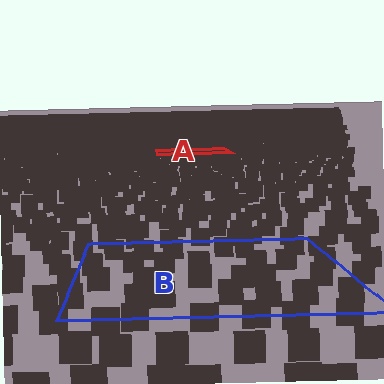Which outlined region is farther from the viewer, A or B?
Region A is farther from the viewer — the texture elements inside it appear smaller and more densely packed.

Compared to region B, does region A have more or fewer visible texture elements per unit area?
Region A has more texture elements per unit area — they are packed more densely because it is farther away.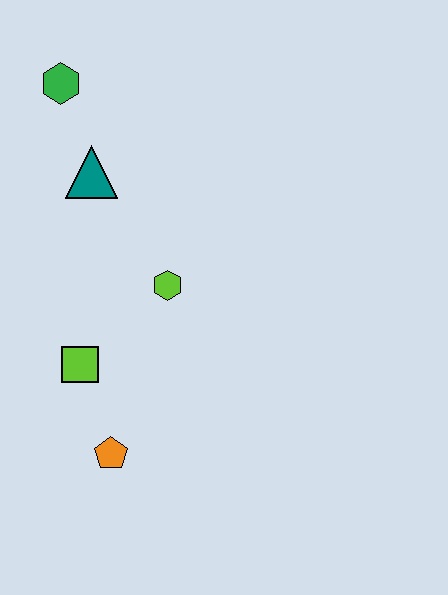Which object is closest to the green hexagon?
The teal triangle is closest to the green hexagon.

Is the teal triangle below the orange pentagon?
No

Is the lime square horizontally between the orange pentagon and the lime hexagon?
No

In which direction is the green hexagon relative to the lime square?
The green hexagon is above the lime square.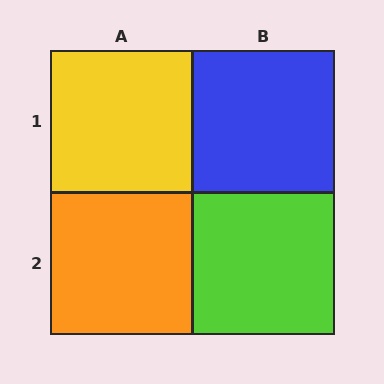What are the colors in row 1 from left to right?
Yellow, blue.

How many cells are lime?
1 cell is lime.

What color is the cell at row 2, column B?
Lime.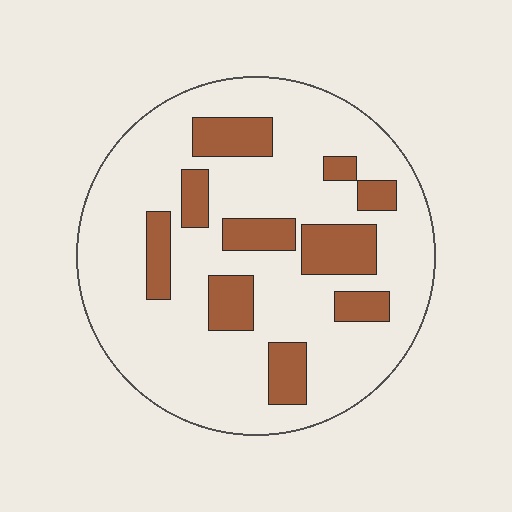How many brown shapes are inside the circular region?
10.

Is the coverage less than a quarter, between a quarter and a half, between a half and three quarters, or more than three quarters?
Less than a quarter.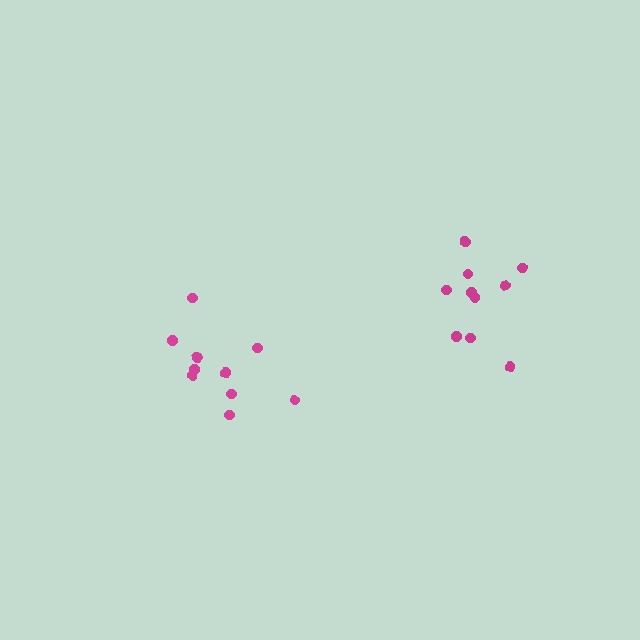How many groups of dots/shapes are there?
There are 2 groups.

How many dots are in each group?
Group 1: 10 dots, Group 2: 10 dots (20 total).